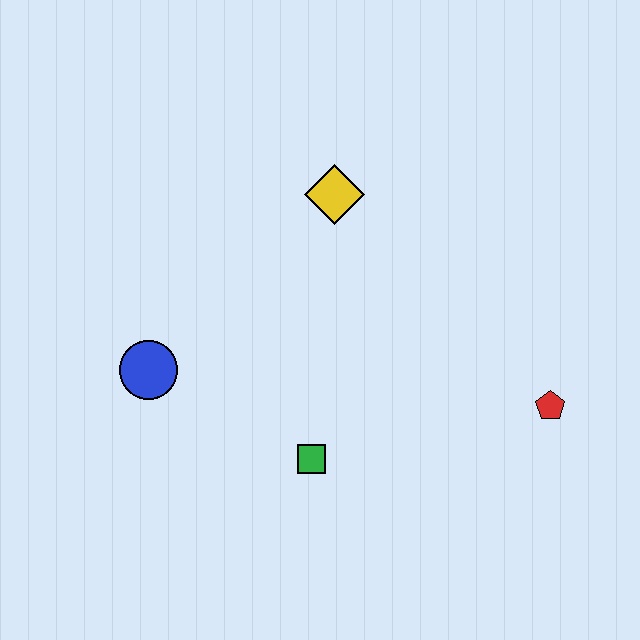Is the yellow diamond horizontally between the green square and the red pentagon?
Yes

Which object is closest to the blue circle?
The green square is closest to the blue circle.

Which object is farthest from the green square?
The yellow diamond is farthest from the green square.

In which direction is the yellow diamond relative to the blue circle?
The yellow diamond is to the right of the blue circle.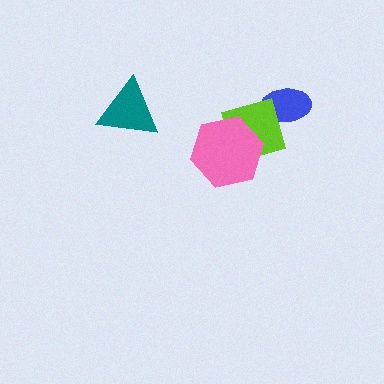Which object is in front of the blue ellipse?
The lime diamond is in front of the blue ellipse.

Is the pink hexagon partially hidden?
No, no other shape covers it.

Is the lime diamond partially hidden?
Yes, it is partially covered by another shape.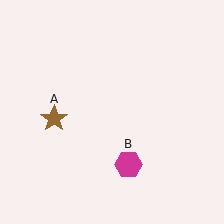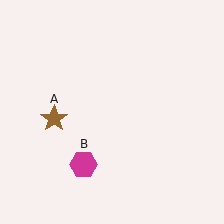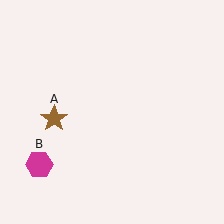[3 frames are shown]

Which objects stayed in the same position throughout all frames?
Brown star (object A) remained stationary.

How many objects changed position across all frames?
1 object changed position: magenta hexagon (object B).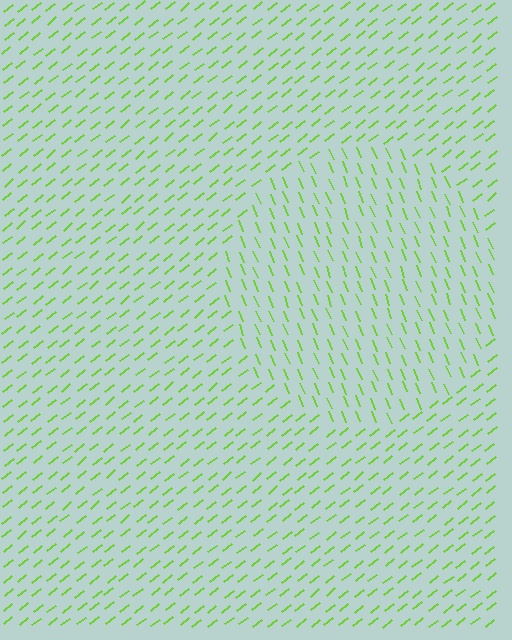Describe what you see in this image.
The image is filled with small lime line segments. A circle region in the image has lines oriented differently from the surrounding lines, creating a visible texture boundary.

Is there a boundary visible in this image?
Yes, there is a texture boundary formed by a change in line orientation.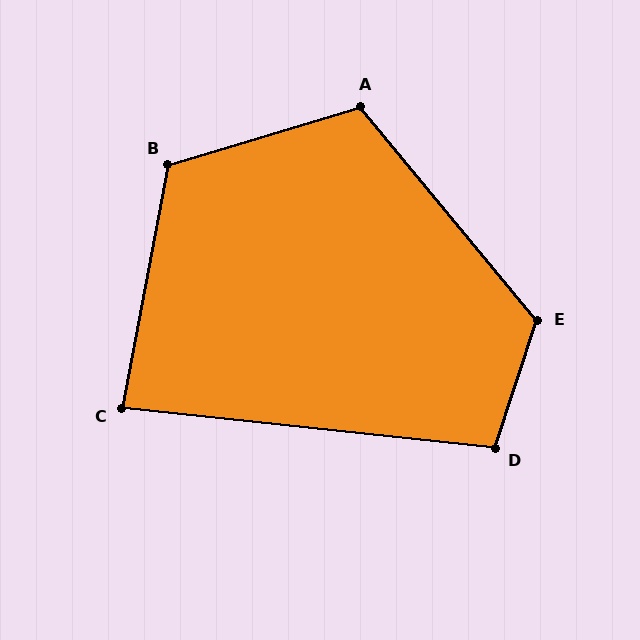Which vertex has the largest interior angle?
E, at approximately 122 degrees.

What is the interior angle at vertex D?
Approximately 102 degrees (obtuse).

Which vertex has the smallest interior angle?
C, at approximately 85 degrees.